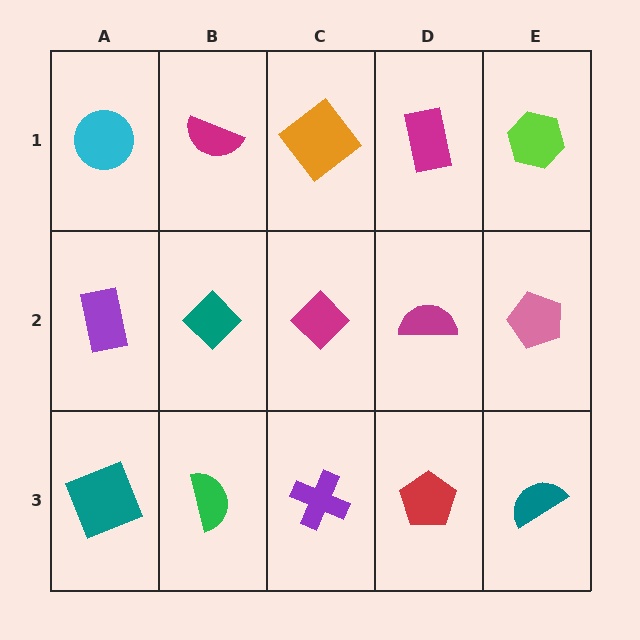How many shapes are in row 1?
5 shapes.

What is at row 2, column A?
A purple rectangle.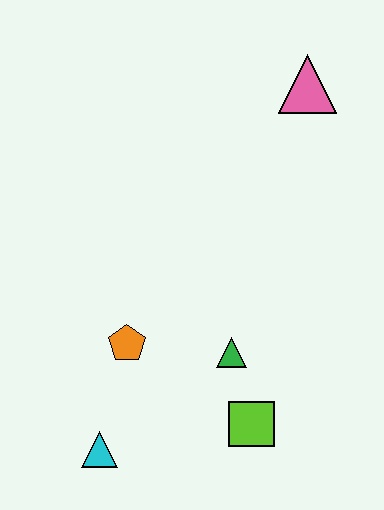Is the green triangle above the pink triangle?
No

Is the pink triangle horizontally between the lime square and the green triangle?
No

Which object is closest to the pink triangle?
The green triangle is closest to the pink triangle.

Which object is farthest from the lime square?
The pink triangle is farthest from the lime square.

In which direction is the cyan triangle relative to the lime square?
The cyan triangle is to the left of the lime square.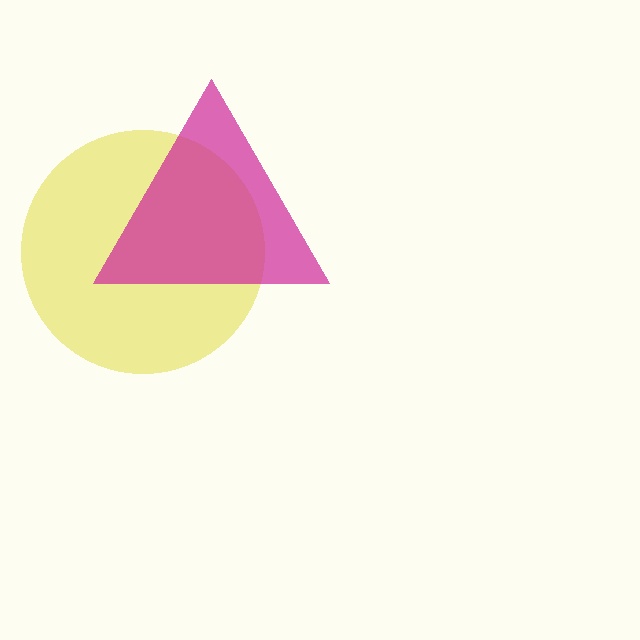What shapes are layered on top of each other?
The layered shapes are: a yellow circle, a magenta triangle.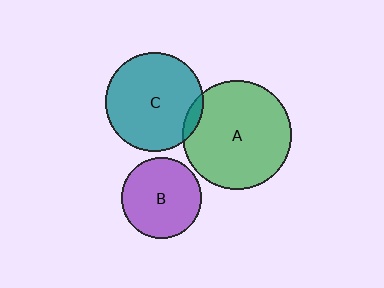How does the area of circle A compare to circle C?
Approximately 1.2 times.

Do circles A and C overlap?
Yes.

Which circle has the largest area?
Circle A (green).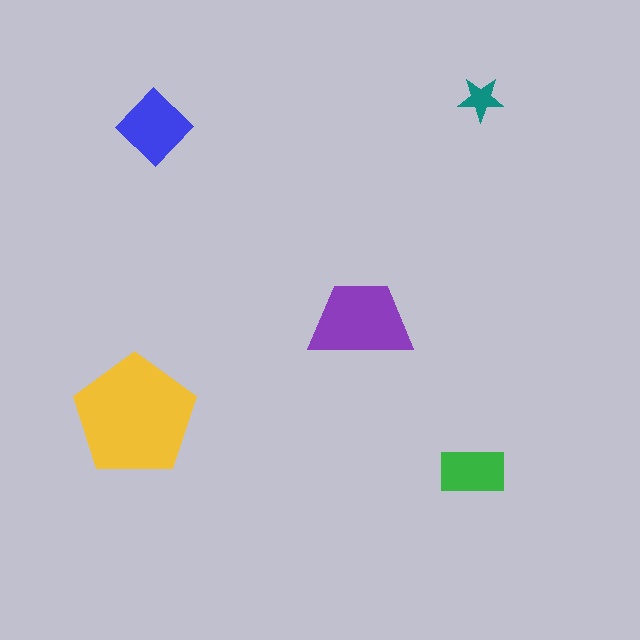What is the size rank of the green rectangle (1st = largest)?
4th.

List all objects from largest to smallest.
The yellow pentagon, the purple trapezoid, the blue diamond, the green rectangle, the teal star.